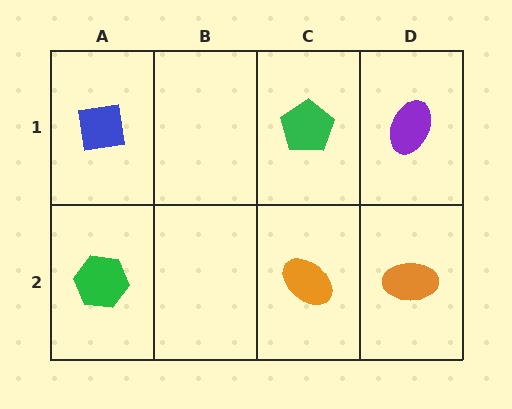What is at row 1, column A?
A blue square.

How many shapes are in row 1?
3 shapes.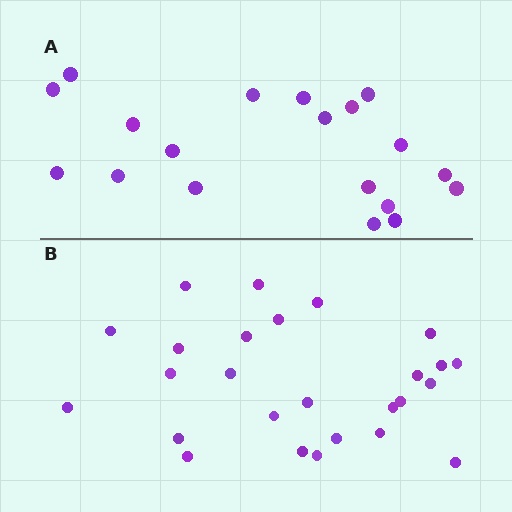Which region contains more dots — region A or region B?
Region B (the bottom region) has more dots.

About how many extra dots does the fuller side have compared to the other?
Region B has roughly 8 or so more dots than region A.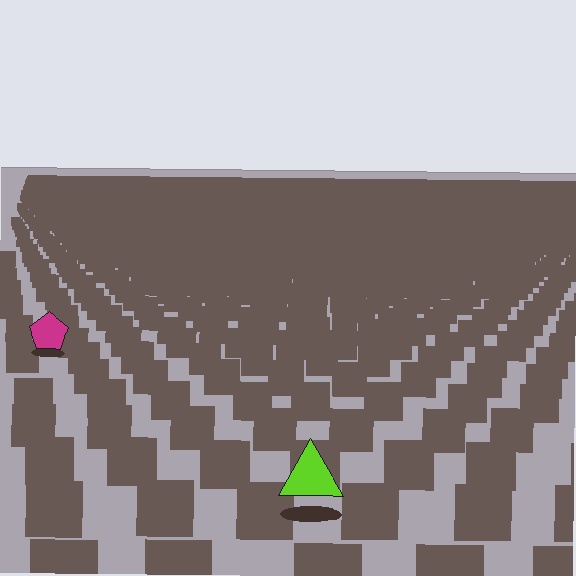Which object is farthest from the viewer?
The magenta pentagon is farthest from the viewer. It appears smaller and the ground texture around it is denser.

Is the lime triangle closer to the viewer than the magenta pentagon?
Yes. The lime triangle is closer — you can tell from the texture gradient: the ground texture is coarser near it.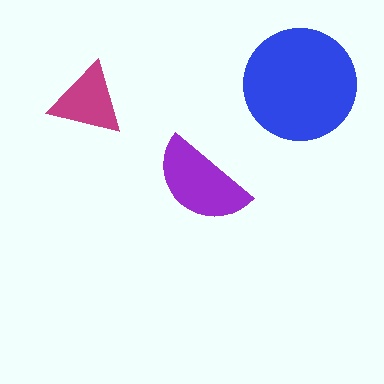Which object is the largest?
The blue circle.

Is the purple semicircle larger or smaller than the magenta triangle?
Larger.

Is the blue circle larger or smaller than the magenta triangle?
Larger.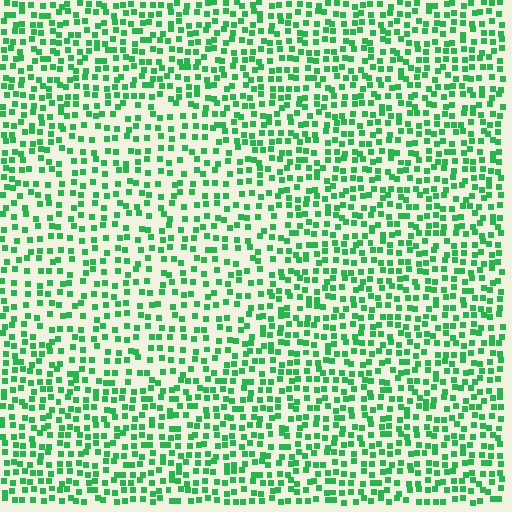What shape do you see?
I see a circle.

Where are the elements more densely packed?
The elements are more densely packed outside the circle boundary.